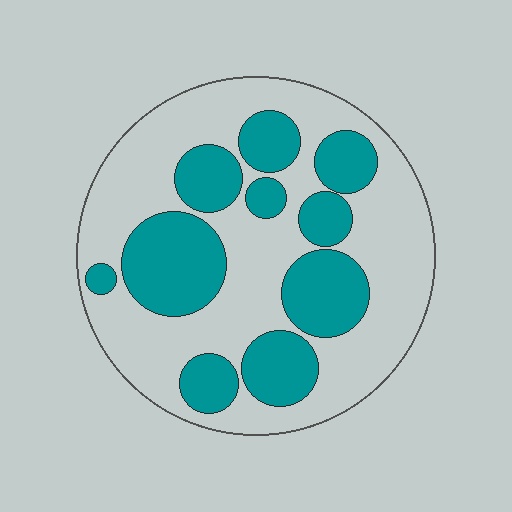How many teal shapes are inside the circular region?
10.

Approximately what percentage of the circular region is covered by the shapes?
Approximately 35%.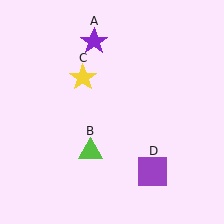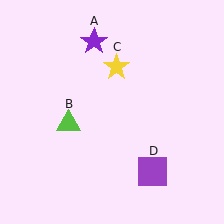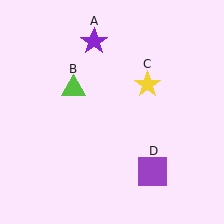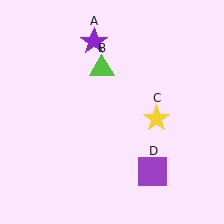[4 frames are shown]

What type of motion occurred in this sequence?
The lime triangle (object B), yellow star (object C) rotated clockwise around the center of the scene.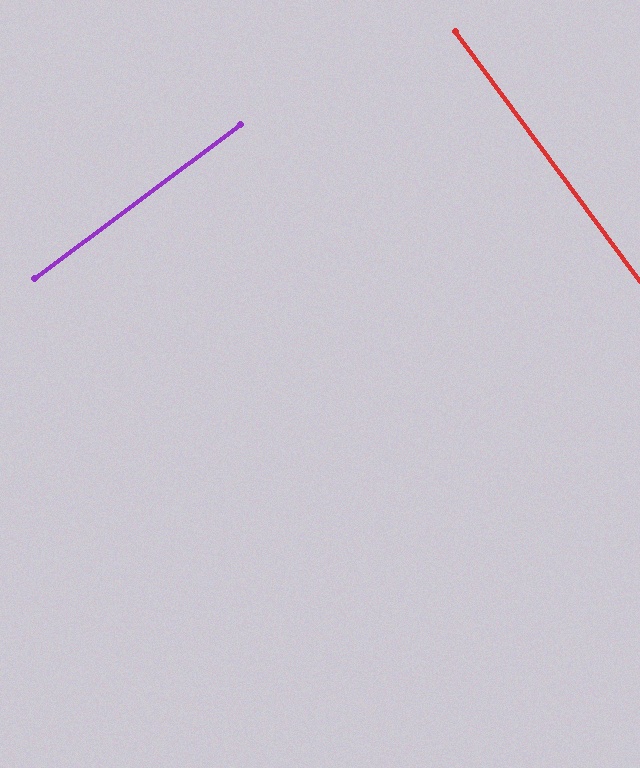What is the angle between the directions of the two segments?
Approximately 90 degrees.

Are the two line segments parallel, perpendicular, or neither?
Perpendicular — they meet at approximately 90°.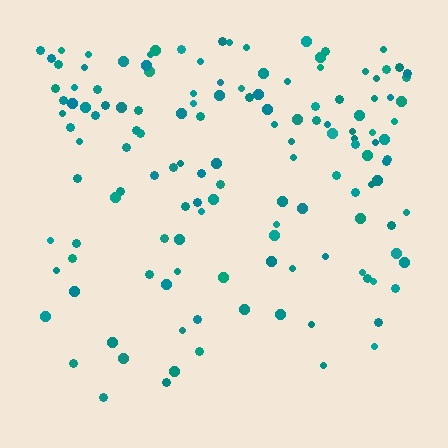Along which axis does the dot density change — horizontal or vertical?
Vertical.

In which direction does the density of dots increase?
From bottom to top, with the top side densest.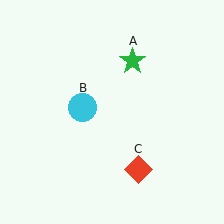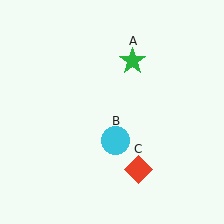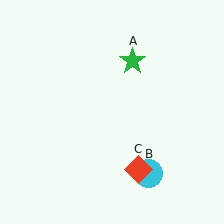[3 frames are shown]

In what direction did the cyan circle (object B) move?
The cyan circle (object B) moved down and to the right.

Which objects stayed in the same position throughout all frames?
Green star (object A) and red diamond (object C) remained stationary.